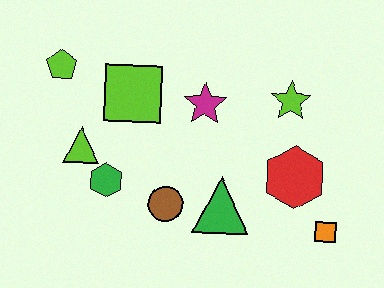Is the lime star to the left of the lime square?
No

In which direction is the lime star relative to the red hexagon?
The lime star is above the red hexagon.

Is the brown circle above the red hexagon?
No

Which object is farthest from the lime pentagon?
The orange square is farthest from the lime pentagon.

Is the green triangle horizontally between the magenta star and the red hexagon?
Yes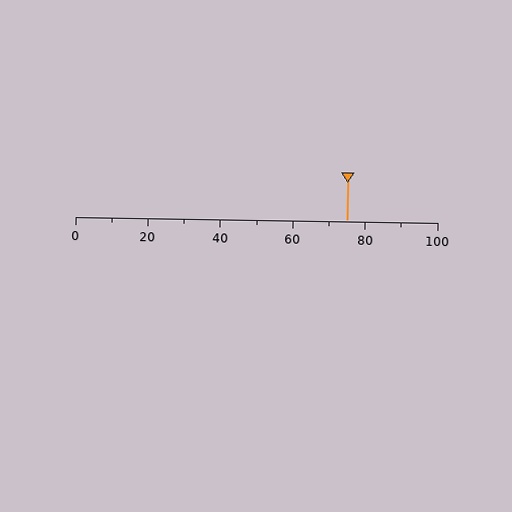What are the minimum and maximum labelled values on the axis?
The axis runs from 0 to 100.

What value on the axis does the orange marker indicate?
The marker indicates approximately 75.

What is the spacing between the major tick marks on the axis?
The major ticks are spaced 20 apart.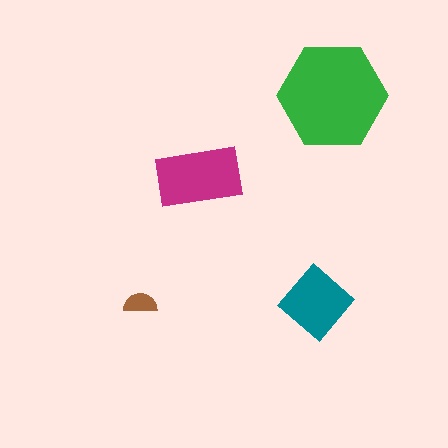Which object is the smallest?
The brown semicircle.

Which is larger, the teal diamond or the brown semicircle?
The teal diamond.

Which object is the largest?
The green hexagon.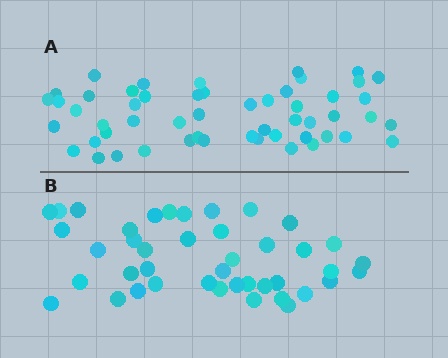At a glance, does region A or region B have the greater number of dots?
Region A (the top region) has more dots.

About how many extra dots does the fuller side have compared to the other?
Region A has roughly 12 or so more dots than region B.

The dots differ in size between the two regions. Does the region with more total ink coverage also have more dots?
No. Region B has more total ink coverage because its dots are larger, but region A actually contains more individual dots. Total area can be misleading — the number of items is what matters here.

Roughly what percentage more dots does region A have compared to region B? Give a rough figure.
About 25% more.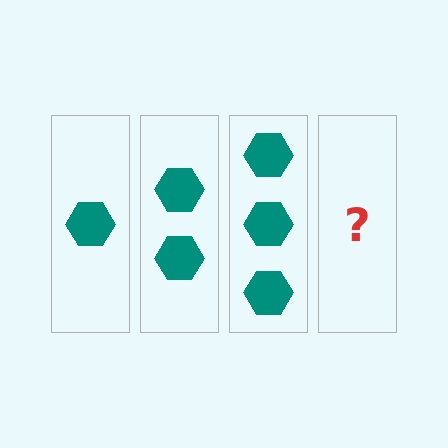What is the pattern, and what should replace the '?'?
The pattern is that each step adds one more hexagon. The '?' should be 4 hexagons.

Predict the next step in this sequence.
The next step is 4 hexagons.